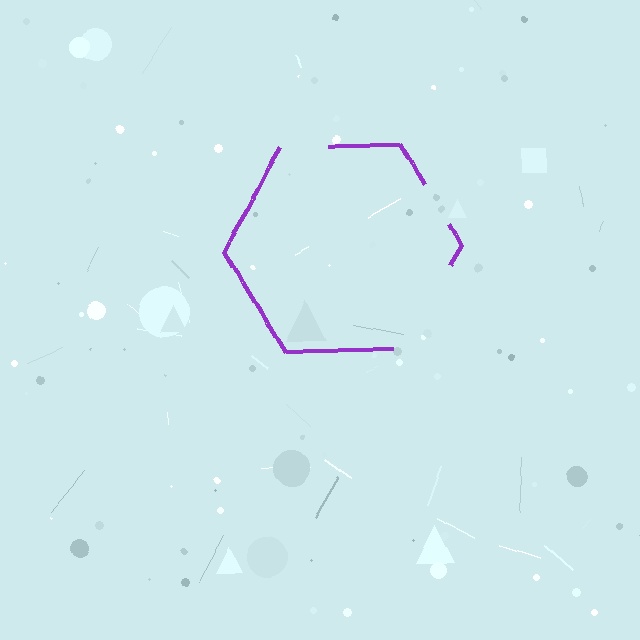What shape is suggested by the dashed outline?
The dashed outline suggests a hexagon.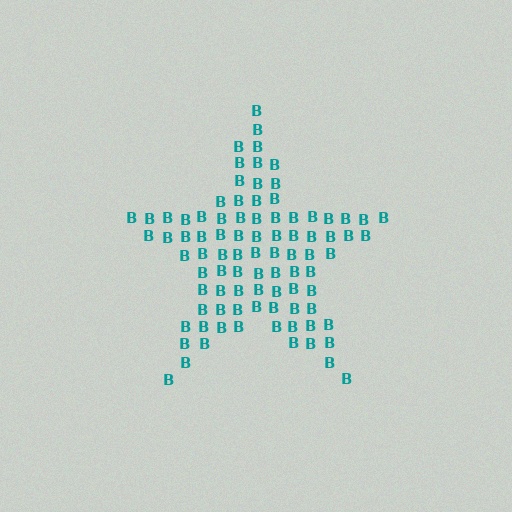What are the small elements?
The small elements are letter B's.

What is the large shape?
The large shape is a star.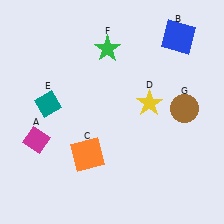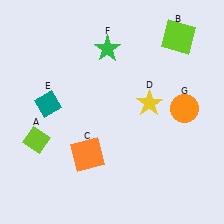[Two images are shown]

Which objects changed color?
A changed from magenta to lime. B changed from blue to lime. G changed from brown to orange.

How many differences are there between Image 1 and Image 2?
There are 3 differences between the two images.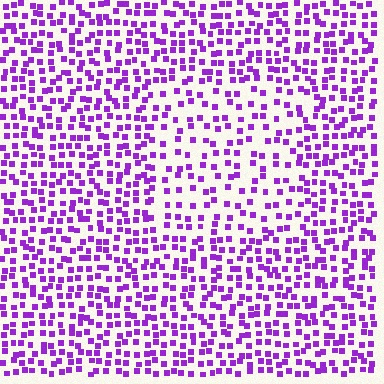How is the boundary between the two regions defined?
The boundary is defined by a change in element density (approximately 1.7x ratio). All elements are the same color, size, and shape.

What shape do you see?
I see a rectangle.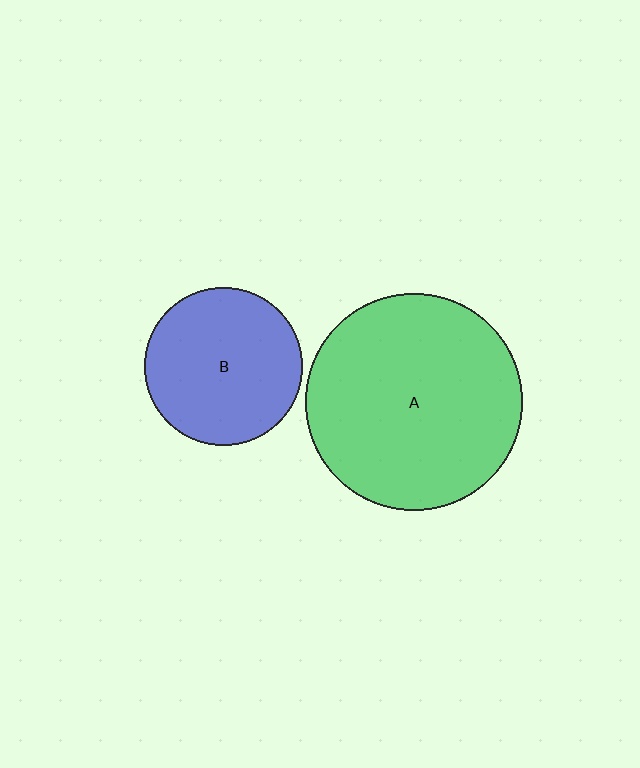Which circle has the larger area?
Circle A (green).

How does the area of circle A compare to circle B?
Approximately 1.9 times.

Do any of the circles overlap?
No, none of the circles overlap.